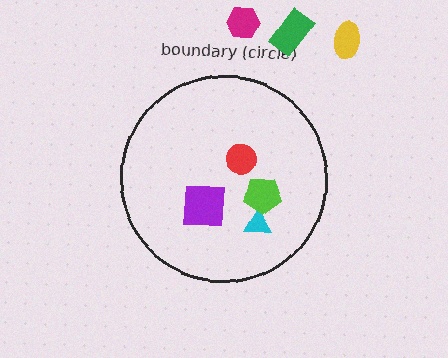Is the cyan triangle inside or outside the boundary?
Inside.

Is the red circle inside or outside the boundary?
Inside.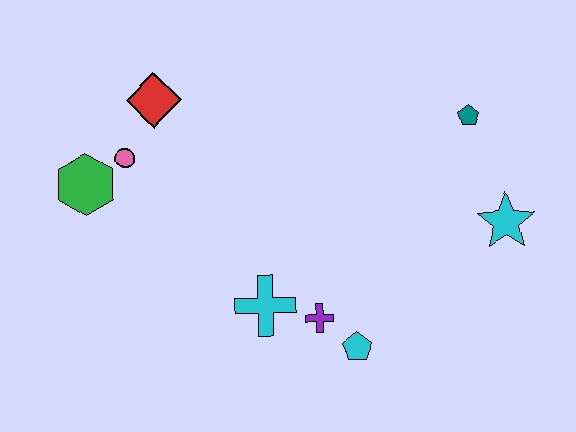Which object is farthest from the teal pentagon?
The green hexagon is farthest from the teal pentagon.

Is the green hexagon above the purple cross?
Yes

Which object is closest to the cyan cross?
The purple cross is closest to the cyan cross.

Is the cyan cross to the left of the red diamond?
No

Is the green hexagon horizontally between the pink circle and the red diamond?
No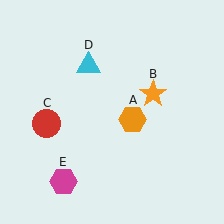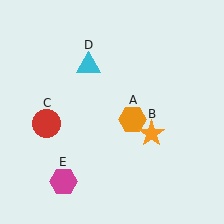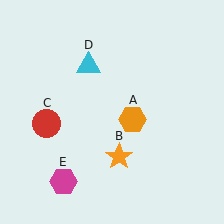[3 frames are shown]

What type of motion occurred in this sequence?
The orange star (object B) rotated clockwise around the center of the scene.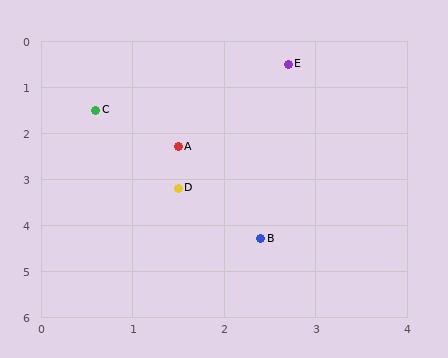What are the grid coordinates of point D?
Point D is at approximately (1.5, 3.2).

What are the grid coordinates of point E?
Point E is at approximately (2.7, 0.5).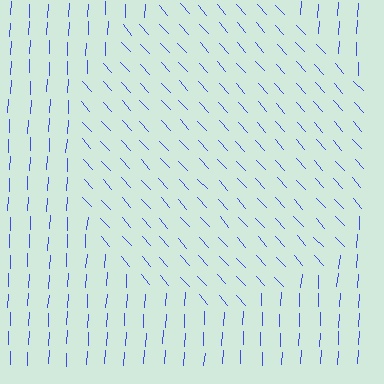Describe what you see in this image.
The image is filled with small blue line segments. A circle region in the image has lines oriented differently from the surrounding lines, creating a visible texture boundary.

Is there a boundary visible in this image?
Yes, there is a texture boundary formed by a change in line orientation.